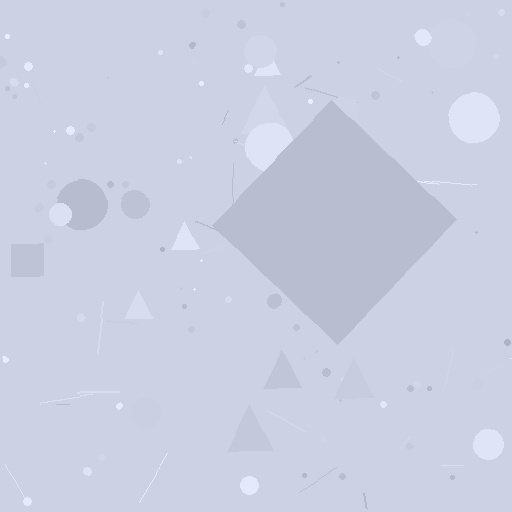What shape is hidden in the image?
A diamond is hidden in the image.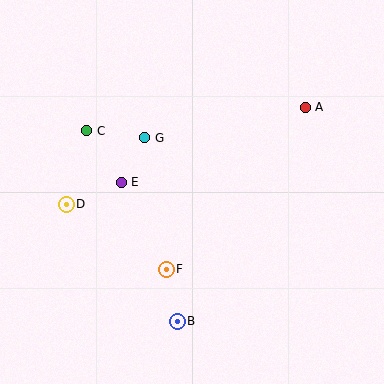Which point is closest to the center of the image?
Point E at (121, 182) is closest to the center.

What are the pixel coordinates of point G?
Point G is at (145, 138).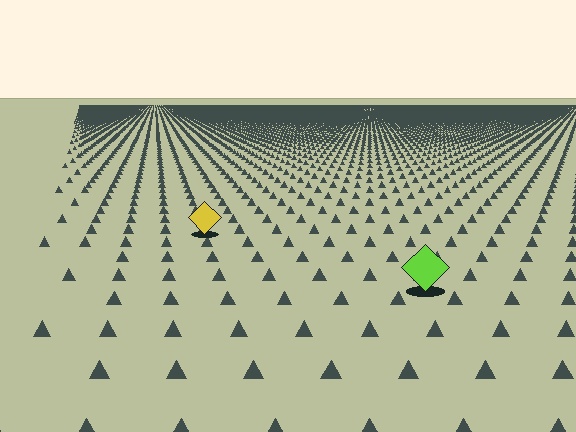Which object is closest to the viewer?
The lime diamond is closest. The texture marks near it are larger and more spread out.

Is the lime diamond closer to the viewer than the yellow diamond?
Yes. The lime diamond is closer — you can tell from the texture gradient: the ground texture is coarser near it.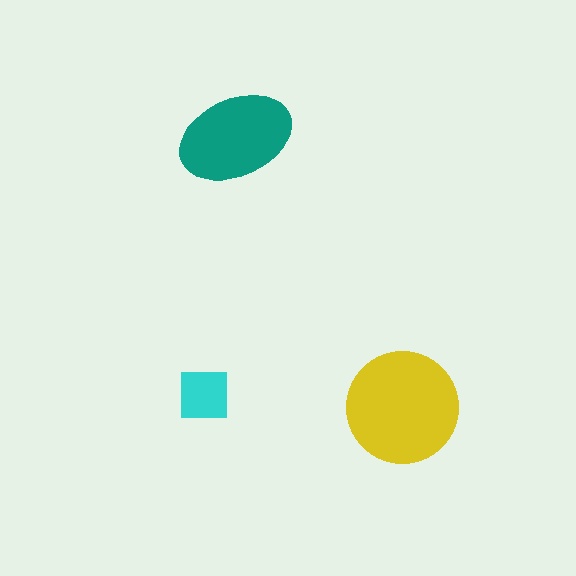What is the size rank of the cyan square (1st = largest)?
3rd.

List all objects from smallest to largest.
The cyan square, the teal ellipse, the yellow circle.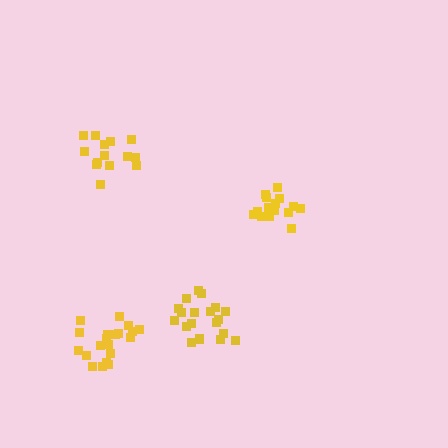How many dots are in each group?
Group 1: 19 dots, Group 2: 14 dots, Group 3: 20 dots, Group 4: 17 dots (70 total).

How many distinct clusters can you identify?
There are 4 distinct clusters.